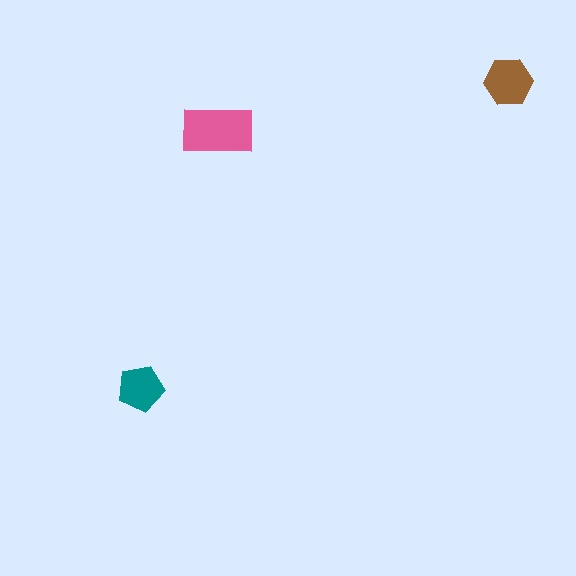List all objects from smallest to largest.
The teal pentagon, the brown hexagon, the pink rectangle.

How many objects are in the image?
There are 3 objects in the image.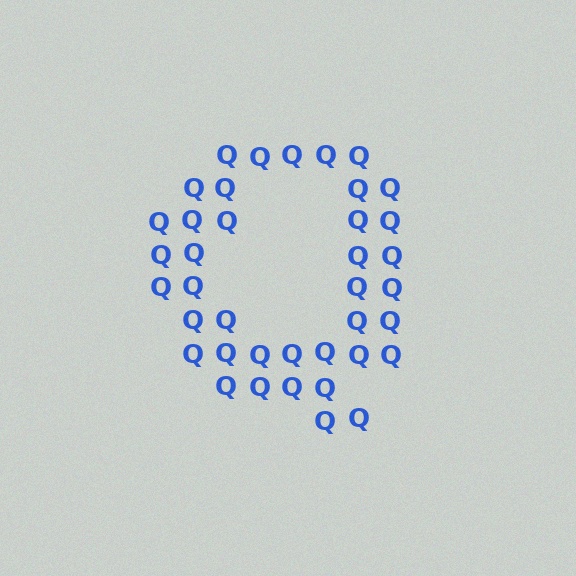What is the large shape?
The large shape is the letter Q.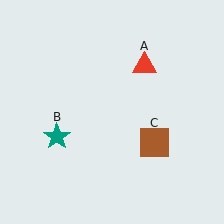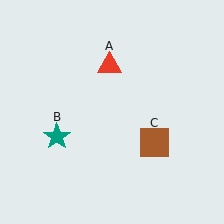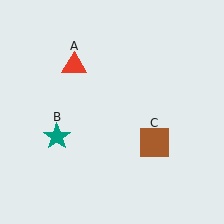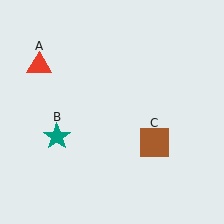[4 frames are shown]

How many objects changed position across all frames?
1 object changed position: red triangle (object A).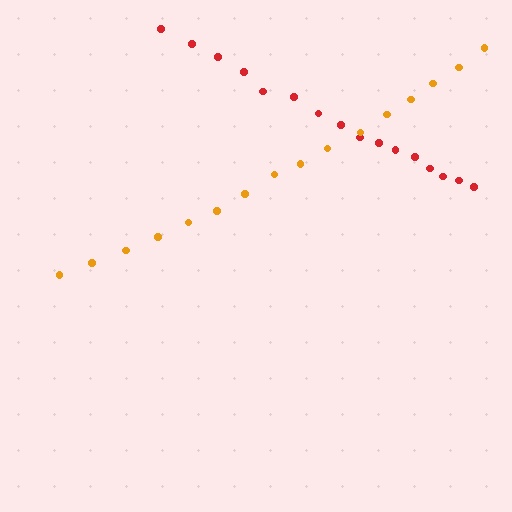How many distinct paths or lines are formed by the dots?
There are 2 distinct paths.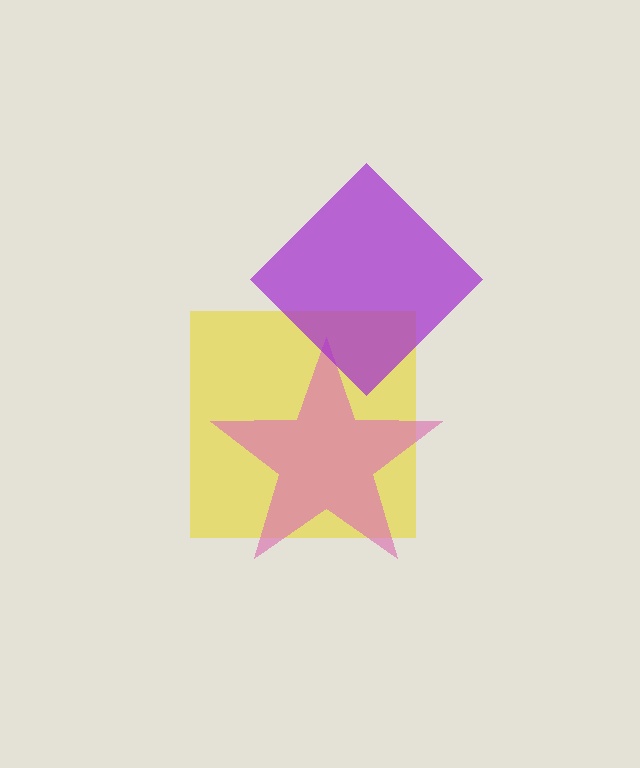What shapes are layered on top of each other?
The layered shapes are: a yellow square, a pink star, a purple diamond.